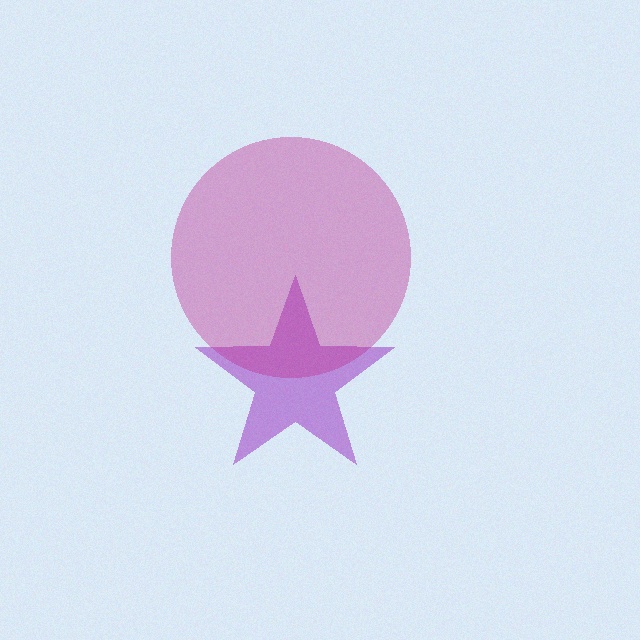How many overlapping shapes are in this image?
There are 2 overlapping shapes in the image.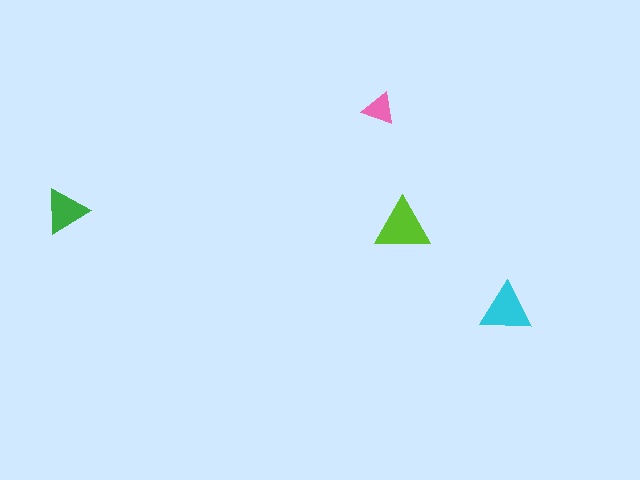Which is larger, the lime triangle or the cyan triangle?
The lime one.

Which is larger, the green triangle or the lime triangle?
The lime one.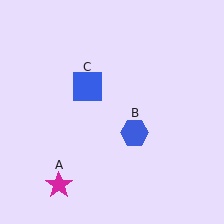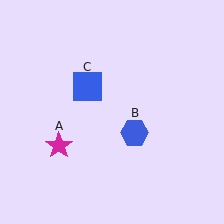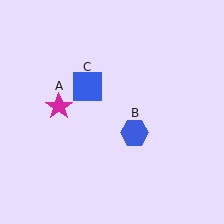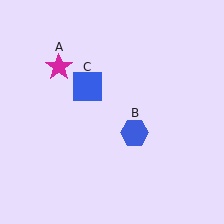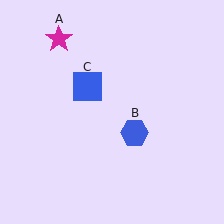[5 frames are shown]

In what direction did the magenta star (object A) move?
The magenta star (object A) moved up.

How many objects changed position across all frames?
1 object changed position: magenta star (object A).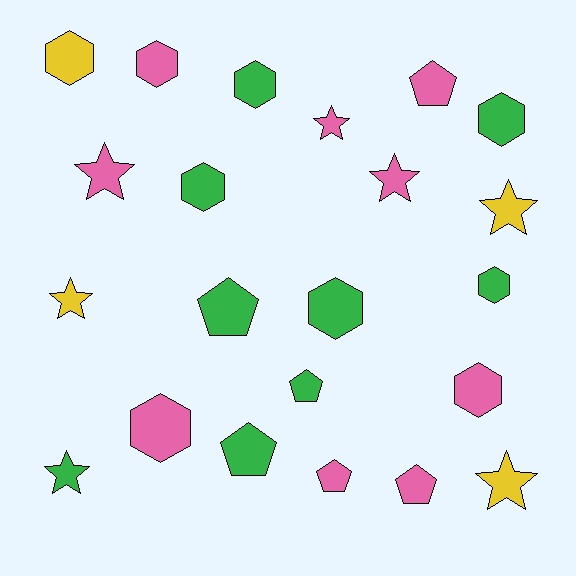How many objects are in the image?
There are 22 objects.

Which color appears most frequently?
Pink, with 9 objects.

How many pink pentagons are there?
There are 3 pink pentagons.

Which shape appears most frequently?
Hexagon, with 9 objects.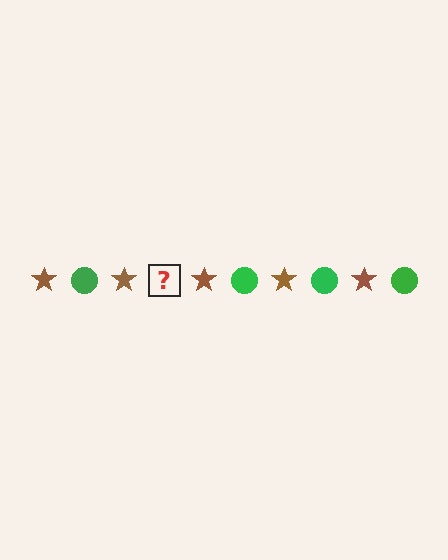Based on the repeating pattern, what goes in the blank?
The blank should be a green circle.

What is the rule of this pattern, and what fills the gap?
The rule is that the pattern alternates between brown star and green circle. The gap should be filled with a green circle.